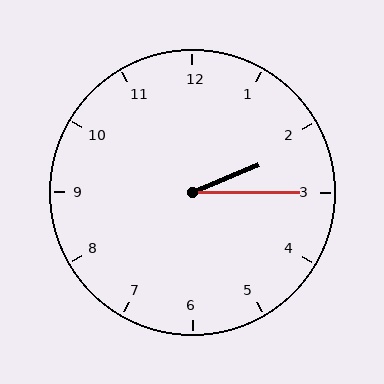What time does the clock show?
2:15.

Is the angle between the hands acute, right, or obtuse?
It is acute.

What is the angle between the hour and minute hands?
Approximately 22 degrees.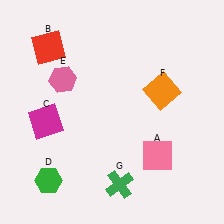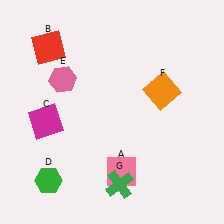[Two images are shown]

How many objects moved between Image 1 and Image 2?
1 object moved between the two images.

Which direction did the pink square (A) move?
The pink square (A) moved left.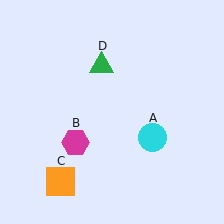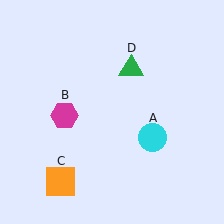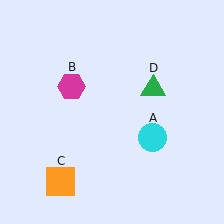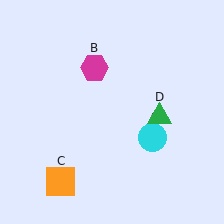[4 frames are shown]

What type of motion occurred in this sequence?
The magenta hexagon (object B), green triangle (object D) rotated clockwise around the center of the scene.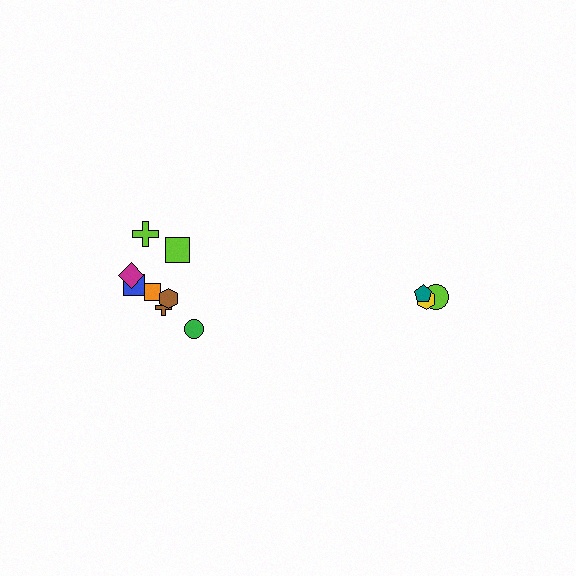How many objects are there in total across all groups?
There are 11 objects.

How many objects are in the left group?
There are 8 objects.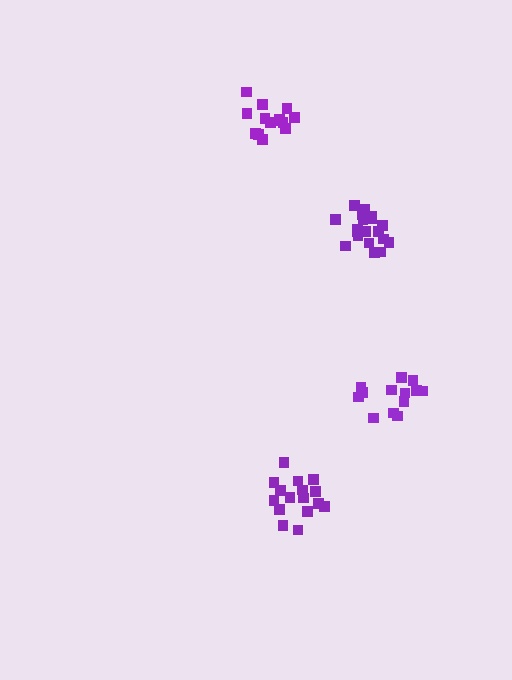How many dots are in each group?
Group 1: 15 dots, Group 2: 19 dots, Group 3: 16 dots, Group 4: 13 dots (63 total).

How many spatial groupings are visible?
There are 4 spatial groupings.